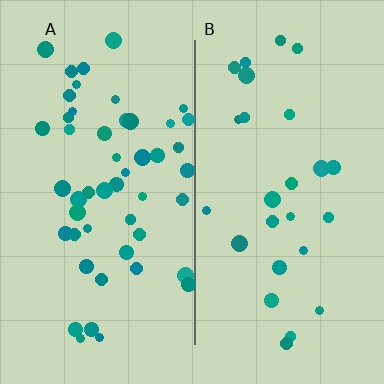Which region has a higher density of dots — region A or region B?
A (the left).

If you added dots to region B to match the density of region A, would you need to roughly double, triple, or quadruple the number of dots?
Approximately double.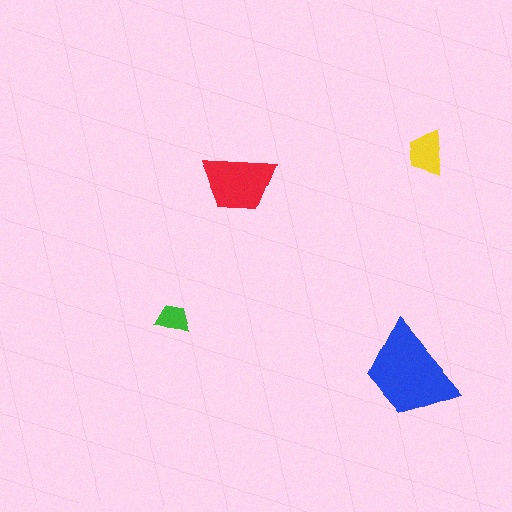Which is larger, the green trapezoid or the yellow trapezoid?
The yellow one.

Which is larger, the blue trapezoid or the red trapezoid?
The blue one.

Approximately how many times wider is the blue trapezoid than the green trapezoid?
About 3 times wider.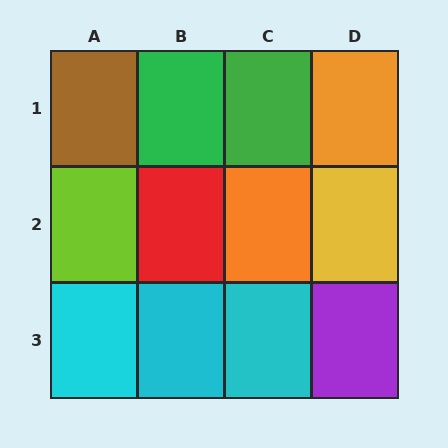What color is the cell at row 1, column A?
Brown.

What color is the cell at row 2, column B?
Red.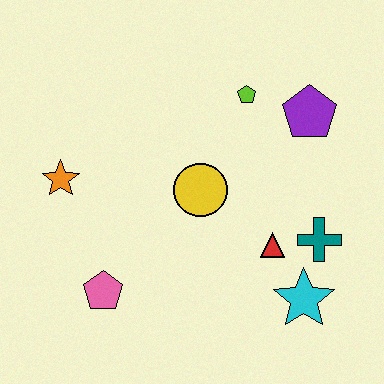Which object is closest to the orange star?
The pink pentagon is closest to the orange star.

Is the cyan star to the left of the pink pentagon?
No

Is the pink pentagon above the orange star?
No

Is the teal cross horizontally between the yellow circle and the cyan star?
No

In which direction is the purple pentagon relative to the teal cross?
The purple pentagon is above the teal cross.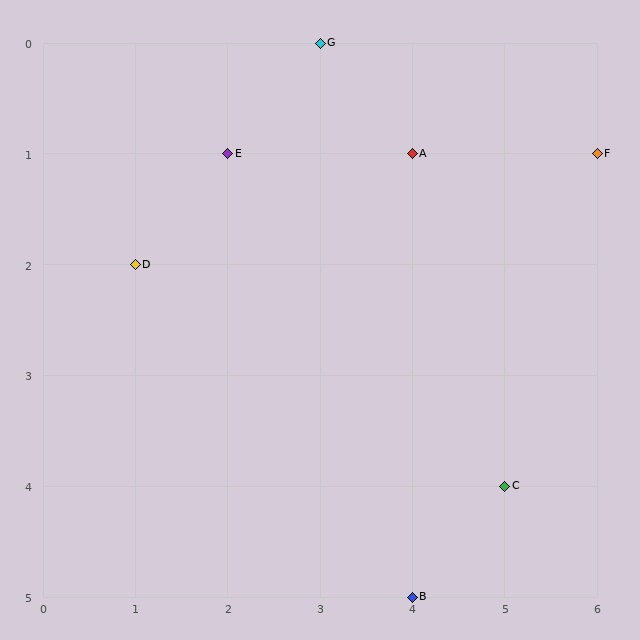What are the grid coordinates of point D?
Point D is at grid coordinates (1, 2).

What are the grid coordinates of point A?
Point A is at grid coordinates (4, 1).